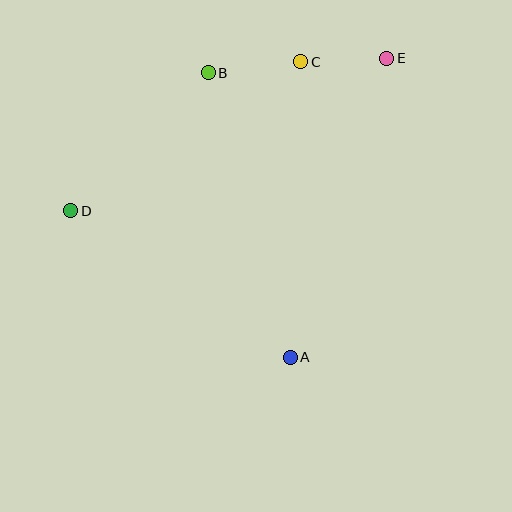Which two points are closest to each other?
Points C and E are closest to each other.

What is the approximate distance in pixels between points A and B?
The distance between A and B is approximately 296 pixels.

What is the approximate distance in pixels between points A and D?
The distance between A and D is approximately 264 pixels.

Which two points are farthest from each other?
Points D and E are farthest from each other.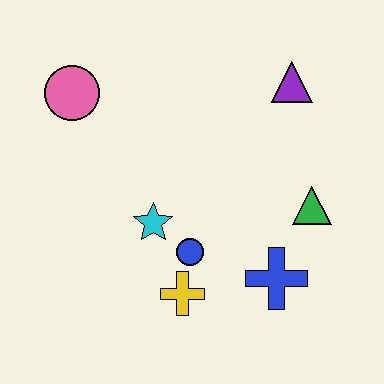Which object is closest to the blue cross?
The green triangle is closest to the blue cross.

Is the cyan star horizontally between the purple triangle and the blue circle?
No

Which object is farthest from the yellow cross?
The purple triangle is farthest from the yellow cross.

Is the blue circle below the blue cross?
No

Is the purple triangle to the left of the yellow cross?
No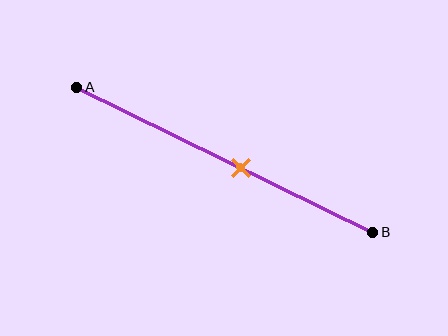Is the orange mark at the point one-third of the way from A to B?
No, the mark is at about 55% from A, not at the 33% one-third point.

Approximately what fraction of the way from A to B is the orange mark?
The orange mark is approximately 55% of the way from A to B.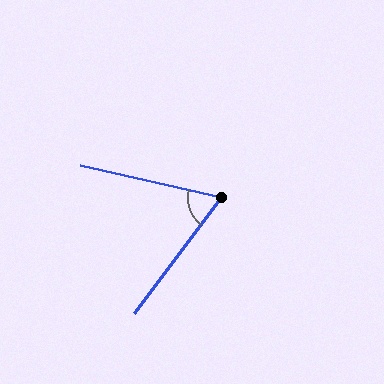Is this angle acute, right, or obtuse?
It is acute.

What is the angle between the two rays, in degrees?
Approximately 66 degrees.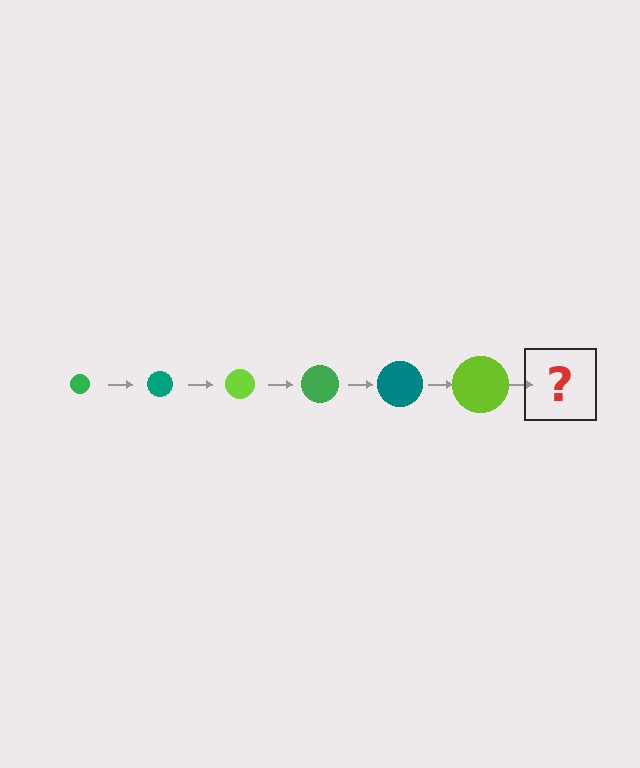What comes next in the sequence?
The next element should be a green circle, larger than the previous one.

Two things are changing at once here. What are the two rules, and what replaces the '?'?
The two rules are that the circle grows larger each step and the color cycles through green, teal, and lime. The '?' should be a green circle, larger than the previous one.